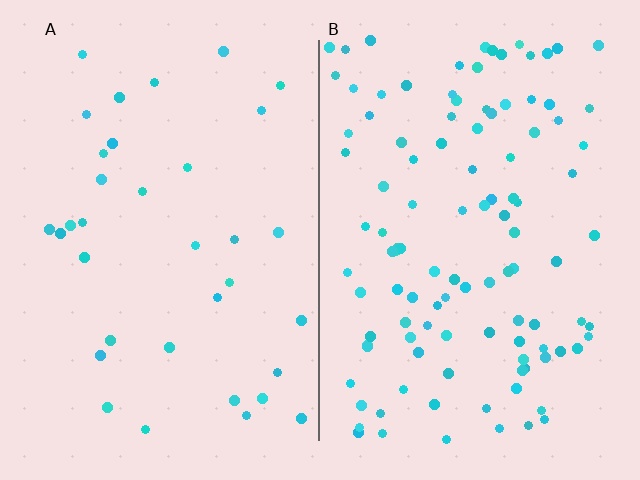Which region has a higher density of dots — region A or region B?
B (the right).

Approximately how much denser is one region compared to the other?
Approximately 3.2× — region B over region A.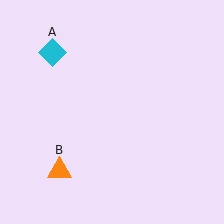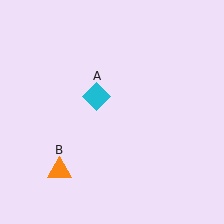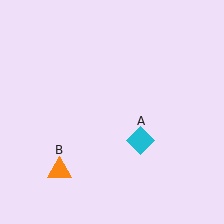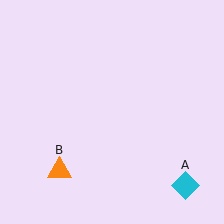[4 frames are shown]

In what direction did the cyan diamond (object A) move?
The cyan diamond (object A) moved down and to the right.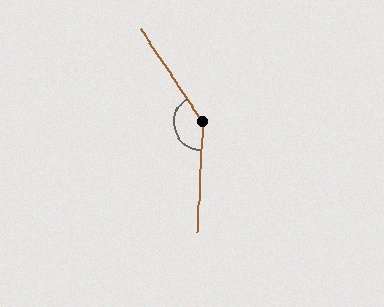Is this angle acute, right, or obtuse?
It is obtuse.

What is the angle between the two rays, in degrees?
Approximately 143 degrees.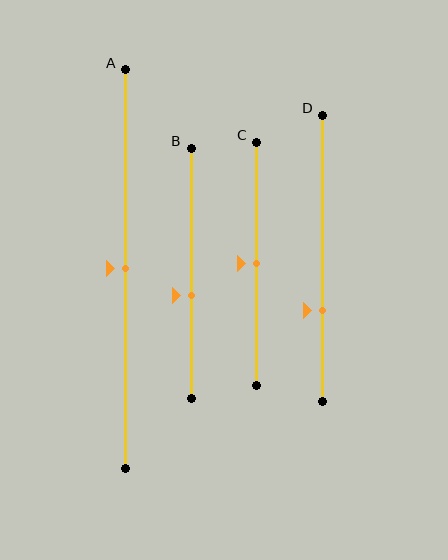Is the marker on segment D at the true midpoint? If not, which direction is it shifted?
No, the marker on segment D is shifted downward by about 18% of the segment length.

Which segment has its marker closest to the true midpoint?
Segment A has its marker closest to the true midpoint.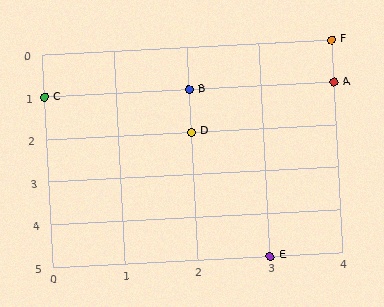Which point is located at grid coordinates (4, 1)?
Point A is at (4, 1).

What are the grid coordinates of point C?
Point C is at grid coordinates (0, 1).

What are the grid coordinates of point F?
Point F is at grid coordinates (4, 0).